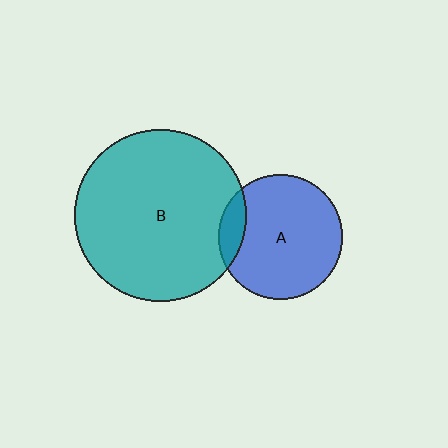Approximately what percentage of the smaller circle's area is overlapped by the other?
Approximately 10%.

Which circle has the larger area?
Circle B (teal).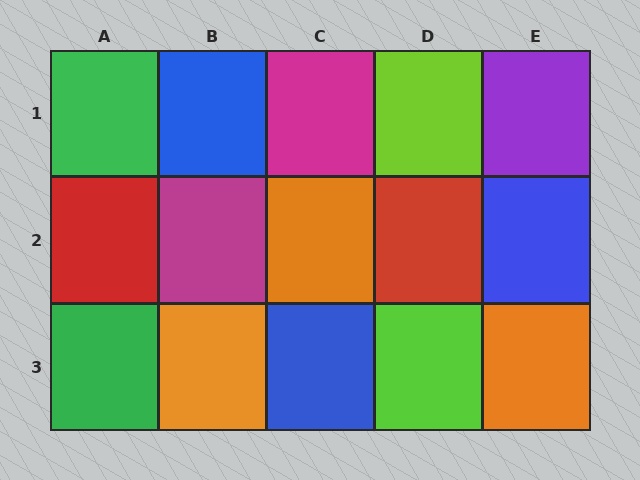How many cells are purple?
1 cell is purple.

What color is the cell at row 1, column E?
Purple.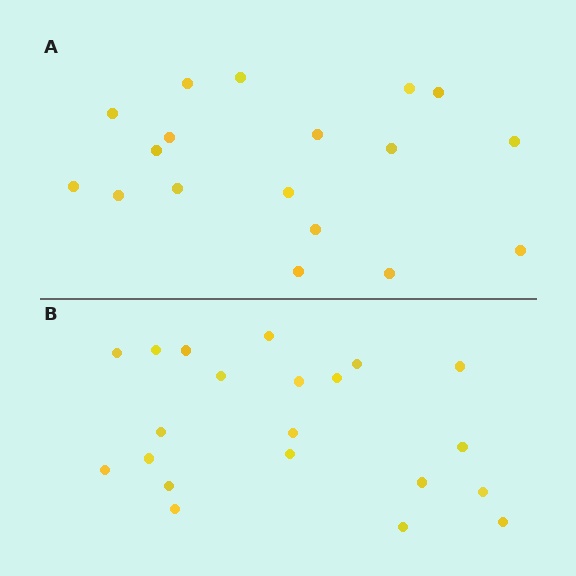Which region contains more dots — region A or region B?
Region B (the bottom region) has more dots.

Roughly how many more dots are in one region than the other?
Region B has just a few more — roughly 2 or 3 more dots than region A.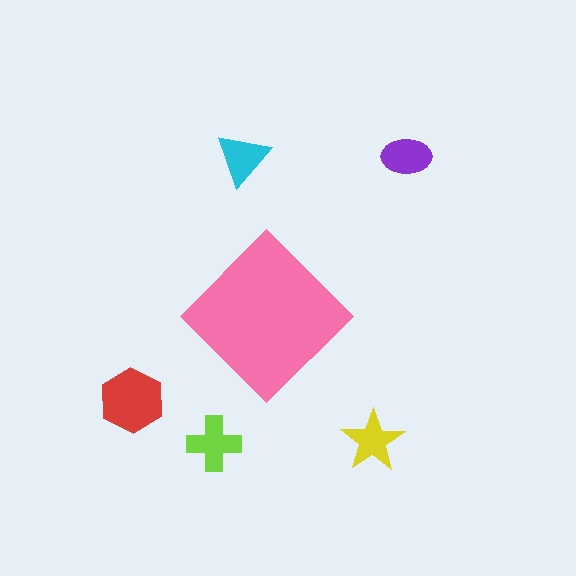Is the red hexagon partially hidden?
No, the red hexagon is fully visible.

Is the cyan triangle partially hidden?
No, the cyan triangle is fully visible.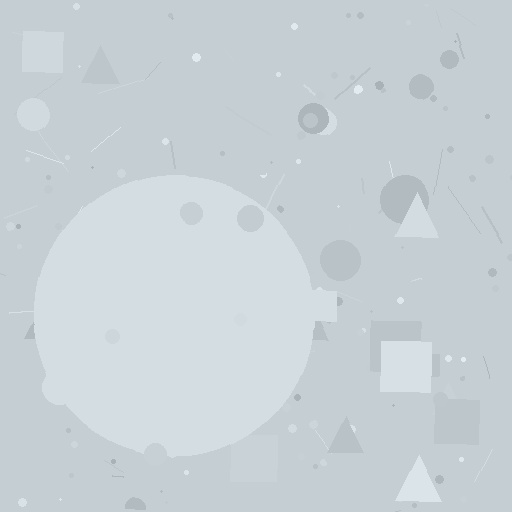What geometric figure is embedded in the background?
A circle is embedded in the background.